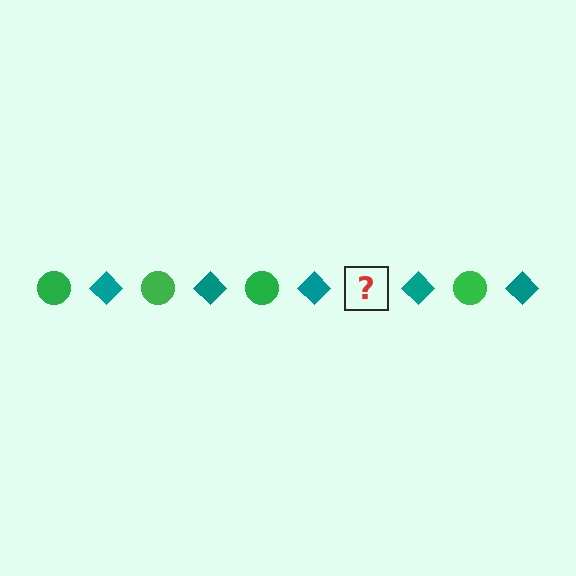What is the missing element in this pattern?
The missing element is a green circle.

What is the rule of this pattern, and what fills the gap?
The rule is that the pattern alternates between green circle and teal diamond. The gap should be filled with a green circle.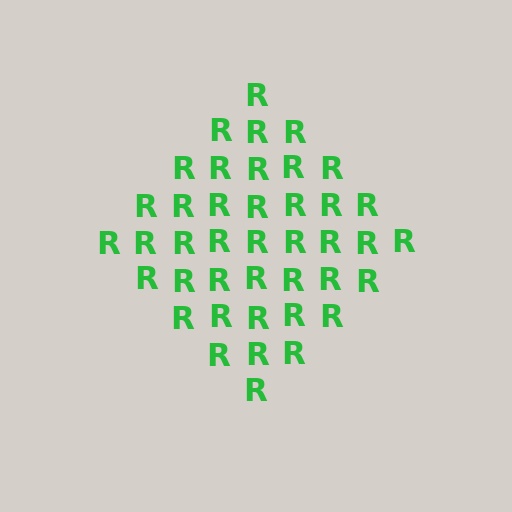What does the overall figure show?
The overall figure shows a diamond.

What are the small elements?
The small elements are letter R's.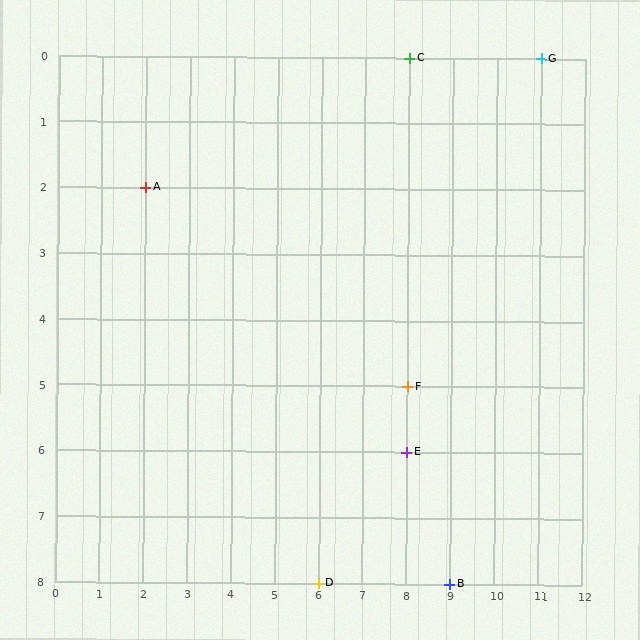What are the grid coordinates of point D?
Point D is at grid coordinates (6, 8).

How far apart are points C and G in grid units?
Points C and G are 3 columns apart.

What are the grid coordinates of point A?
Point A is at grid coordinates (2, 2).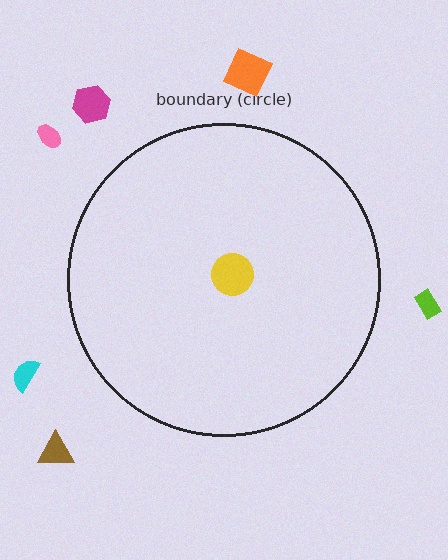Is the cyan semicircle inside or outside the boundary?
Outside.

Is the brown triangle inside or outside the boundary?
Outside.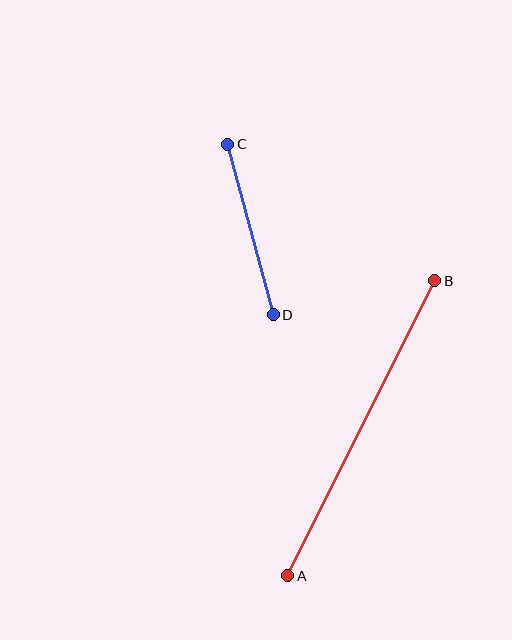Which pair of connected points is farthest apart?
Points A and B are farthest apart.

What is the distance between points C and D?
The distance is approximately 177 pixels.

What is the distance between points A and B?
The distance is approximately 330 pixels.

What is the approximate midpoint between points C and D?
The midpoint is at approximately (250, 229) pixels.